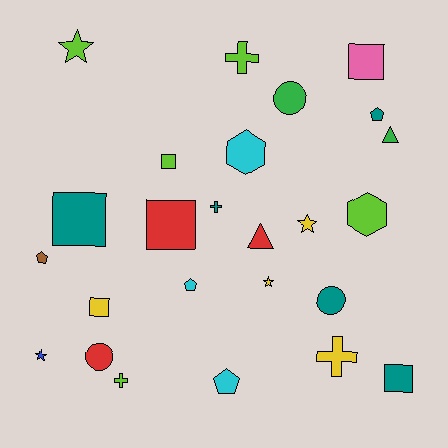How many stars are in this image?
There are 4 stars.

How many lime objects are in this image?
There are 5 lime objects.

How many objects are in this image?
There are 25 objects.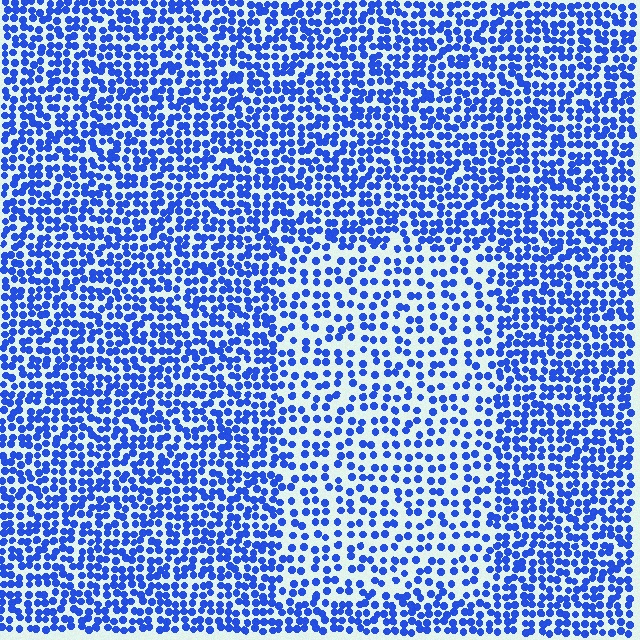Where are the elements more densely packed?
The elements are more densely packed outside the rectangle boundary.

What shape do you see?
I see a rectangle.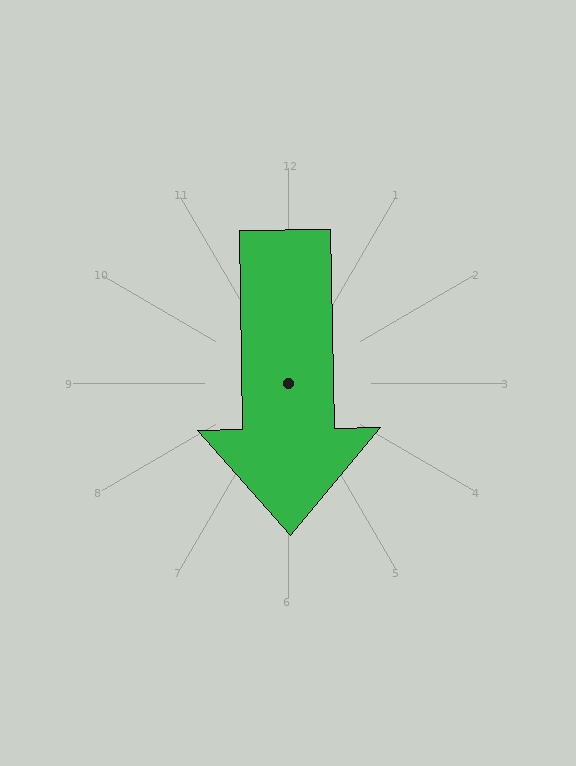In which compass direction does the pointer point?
South.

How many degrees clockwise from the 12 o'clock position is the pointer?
Approximately 179 degrees.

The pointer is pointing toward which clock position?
Roughly 6 o'clock.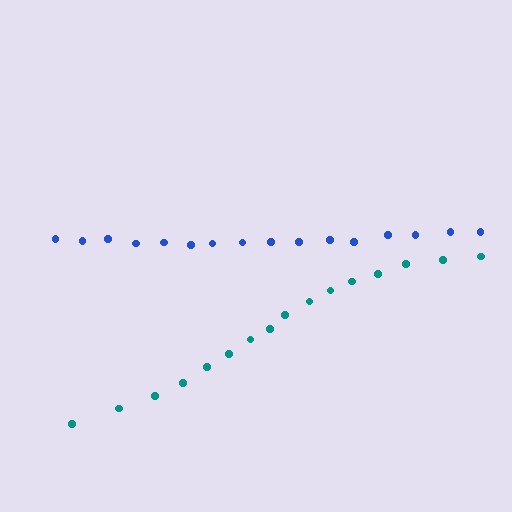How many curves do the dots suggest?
There are 2 distinct paths.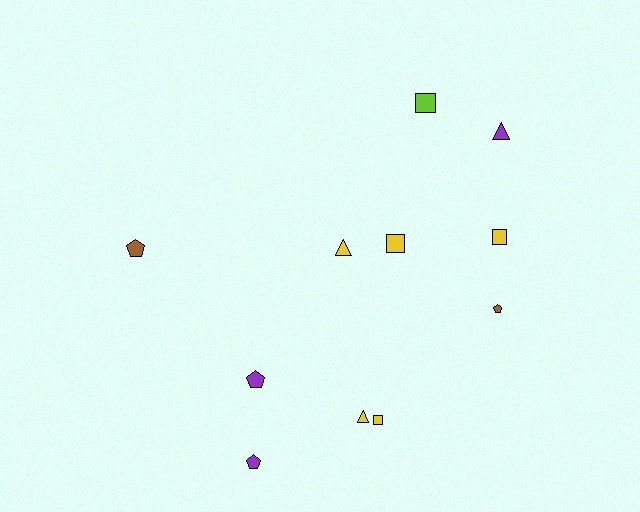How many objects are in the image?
There are 11 objects.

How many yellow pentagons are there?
There are no yellow pentagons.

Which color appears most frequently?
Yellow, with 5 objects.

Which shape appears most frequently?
Square, with 4 objects.